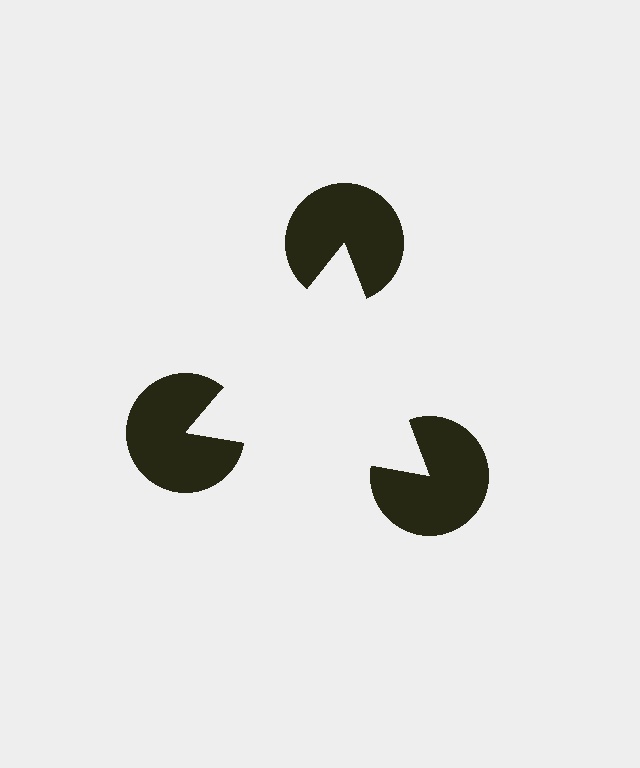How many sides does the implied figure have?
3 sides.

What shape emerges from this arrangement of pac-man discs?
An illusory triangle — its edges are inferred from the aligned wedge cuts in the pac-man discs, not physically drawn.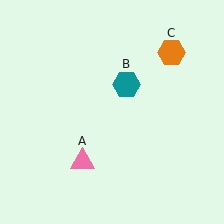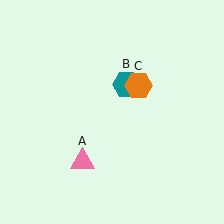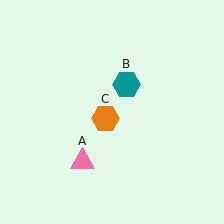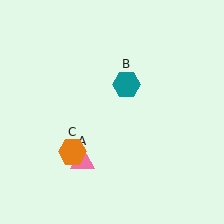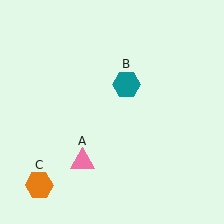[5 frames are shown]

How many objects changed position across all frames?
1 object changed position: orange hexagon (object C).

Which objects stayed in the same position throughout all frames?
Pink triangle (object A) and teal hexagon (object B) remained stationary.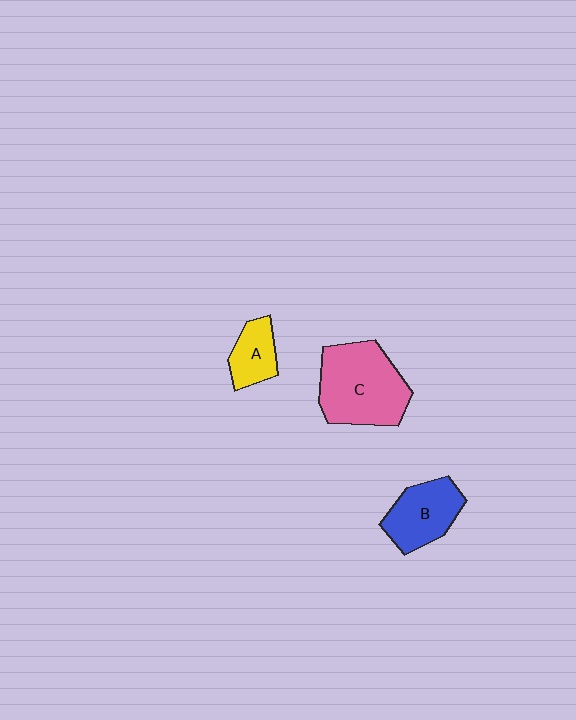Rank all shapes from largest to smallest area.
From largest to smallest: C (pink), B (blue), A (yellow).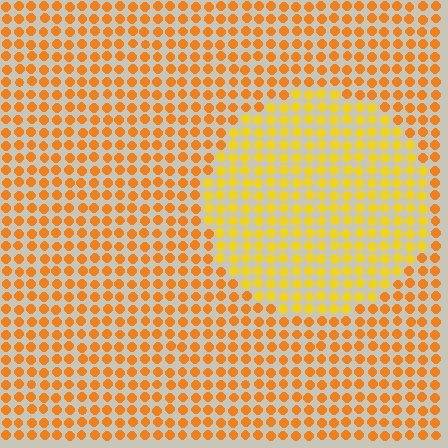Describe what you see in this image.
The image is filled with small orange elements in a uniform arrangement. A circle-shaped region is visible where the elements are tinted to a slightly different hue, forming a subtle color boundary.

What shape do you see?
I see a circle.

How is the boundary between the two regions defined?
The boundary is defined purely by a slight shift in hue (about 24 degrees). Spacing, size, and orientation are identical on both sides.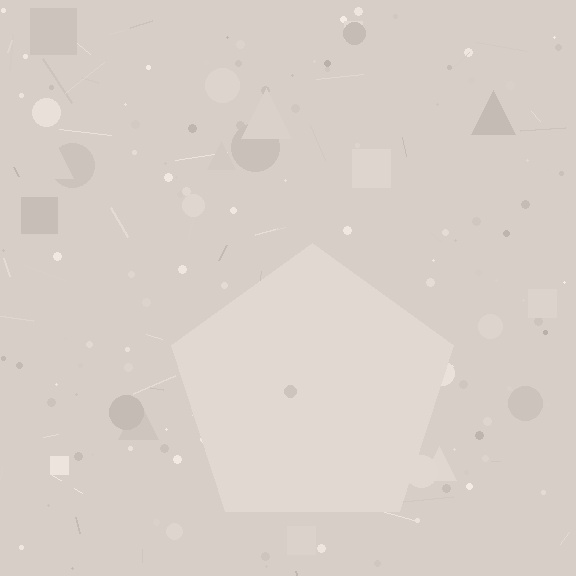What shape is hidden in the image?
A pentagon is hidden in the image.